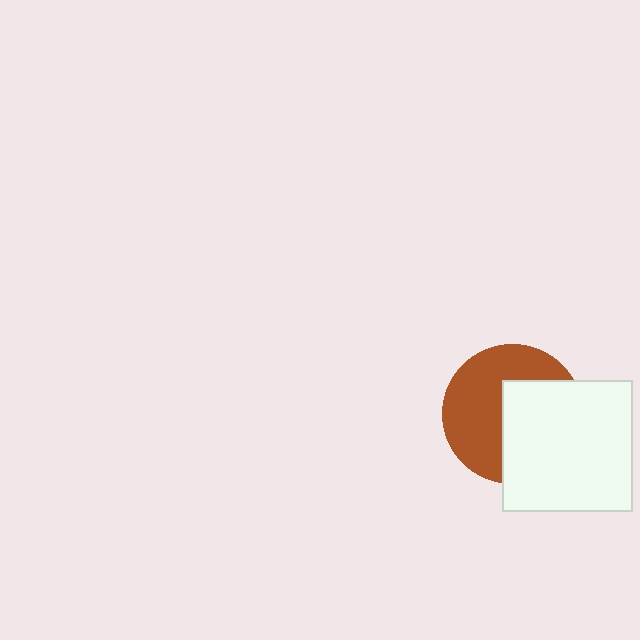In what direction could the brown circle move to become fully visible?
The brown circle could move left. That would shift it out from behind the white rectangle entirely.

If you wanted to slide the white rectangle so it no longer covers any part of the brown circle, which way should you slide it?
Slide it right — that is the most direct way to separate the two shapes.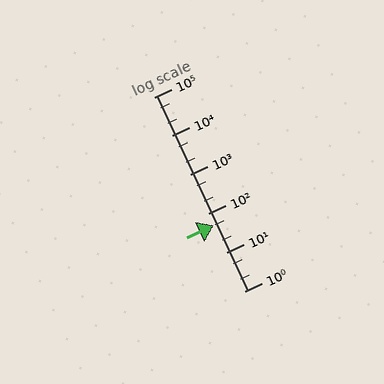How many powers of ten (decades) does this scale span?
The scale spans 5 decades, from 1 to 100000.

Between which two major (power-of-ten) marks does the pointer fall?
The pointer is between 10 and 100.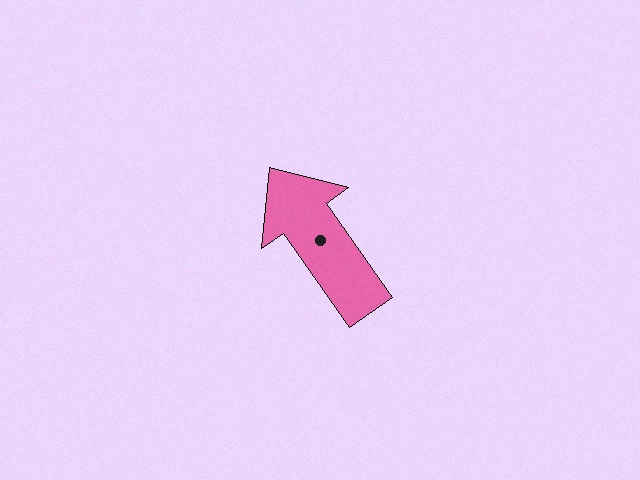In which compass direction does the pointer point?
Northwest.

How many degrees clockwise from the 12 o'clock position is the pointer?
Approximately 325 degrees.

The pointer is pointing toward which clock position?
Roughly 11 o'clock.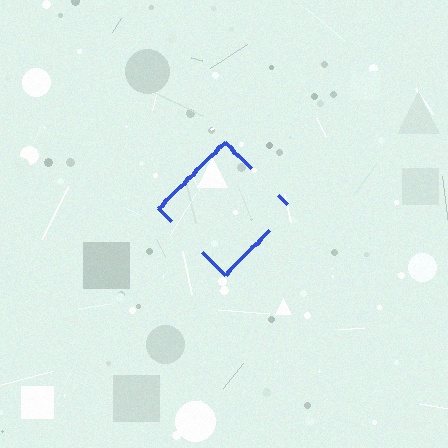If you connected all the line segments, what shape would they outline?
They would outline a diamond.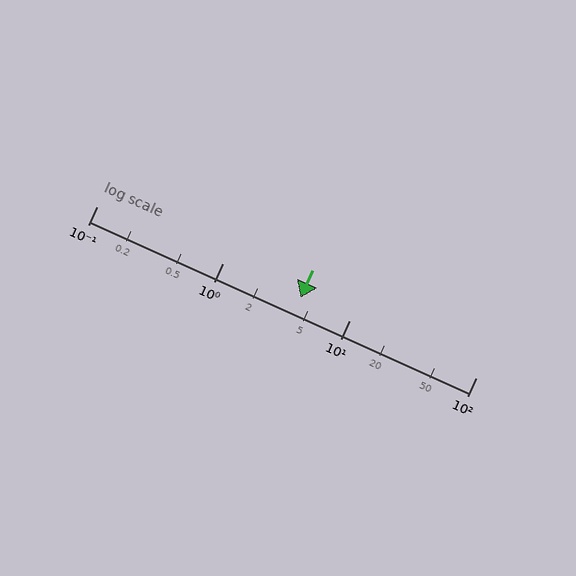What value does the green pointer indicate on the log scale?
The pointer indicates approximately 4.1.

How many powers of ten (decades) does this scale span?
The scale spans 3 decades, from 0.1 to 100.